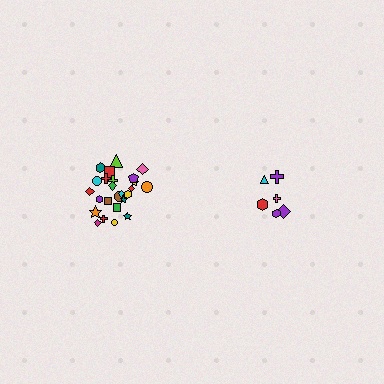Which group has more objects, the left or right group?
The left group.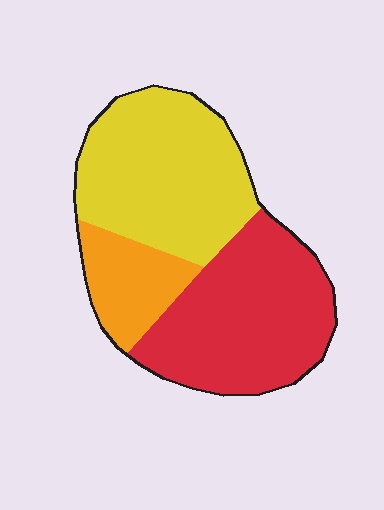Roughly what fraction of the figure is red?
Red takes up between a third and a half of the figure.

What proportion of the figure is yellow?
Yellow takes up about two fifths (2/5) of the figure.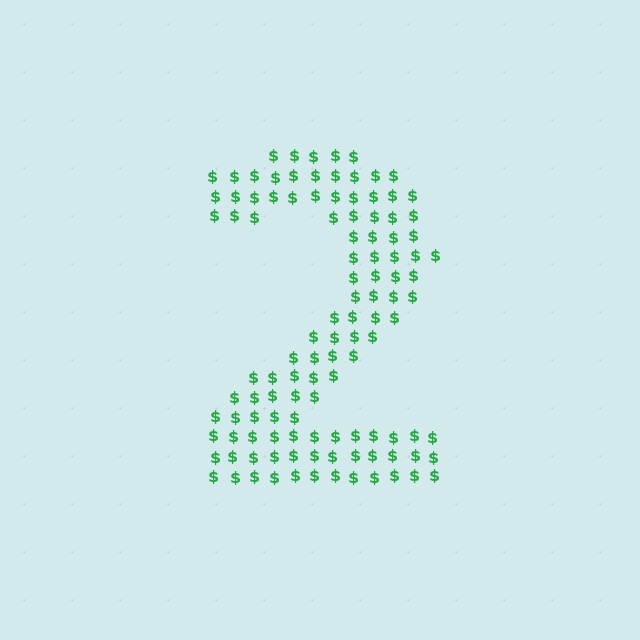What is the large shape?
The large shape is the digit 2.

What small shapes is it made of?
It is made of small dollar signs.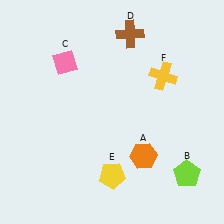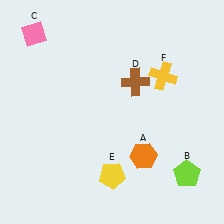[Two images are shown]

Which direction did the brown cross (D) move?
The brown cross (D) moved down.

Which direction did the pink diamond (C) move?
The pink diamond (C) moved left.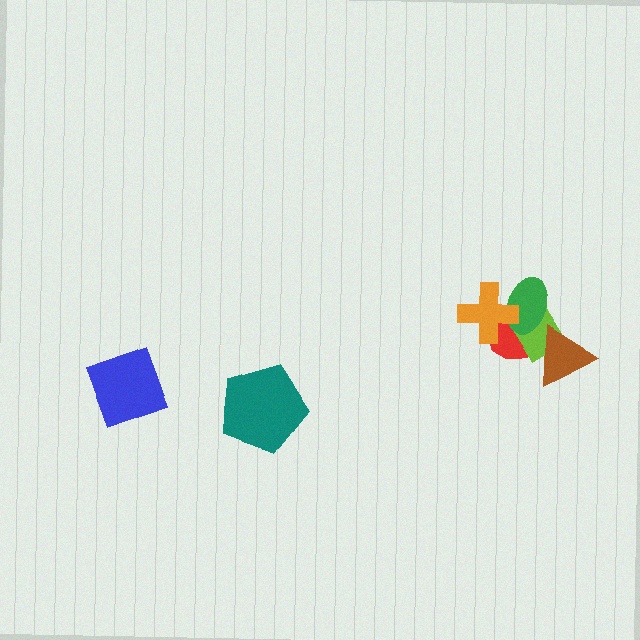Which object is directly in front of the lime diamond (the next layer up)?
The green ellipse is directly in front of the lime diamond.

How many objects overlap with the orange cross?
2 objects overlap with the orange cross.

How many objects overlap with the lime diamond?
3 objects overlap with the lime diamond.